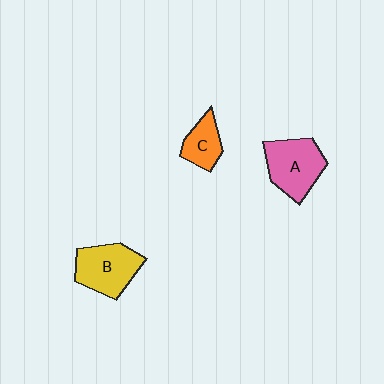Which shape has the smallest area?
Shape C (orange).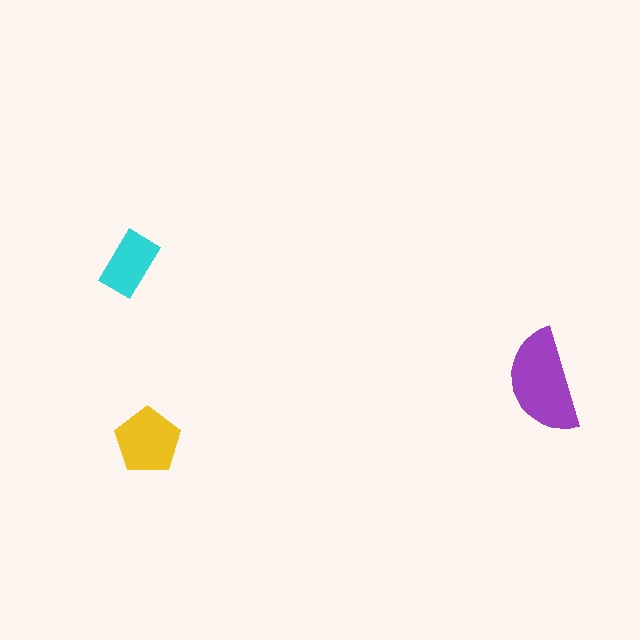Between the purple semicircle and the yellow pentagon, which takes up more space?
The purple semicircle.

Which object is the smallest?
The cyan rectangle.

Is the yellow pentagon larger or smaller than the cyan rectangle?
Larger.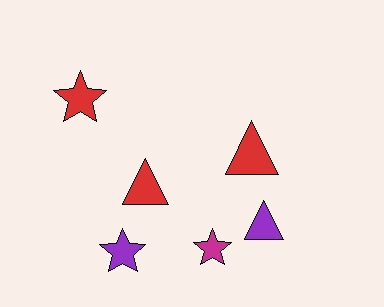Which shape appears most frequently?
Triangle, with 3 objects.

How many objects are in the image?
There are 6 objects.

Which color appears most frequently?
Red, with 3 objects.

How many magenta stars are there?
There is 1 magenta star.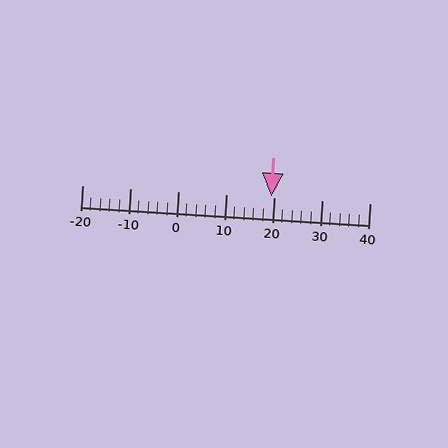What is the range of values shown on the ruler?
The ruler shows values from -20 to 40.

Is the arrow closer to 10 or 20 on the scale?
The arrow is closer to 20.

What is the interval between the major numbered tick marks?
The major tick marks are spaced 10 units apart.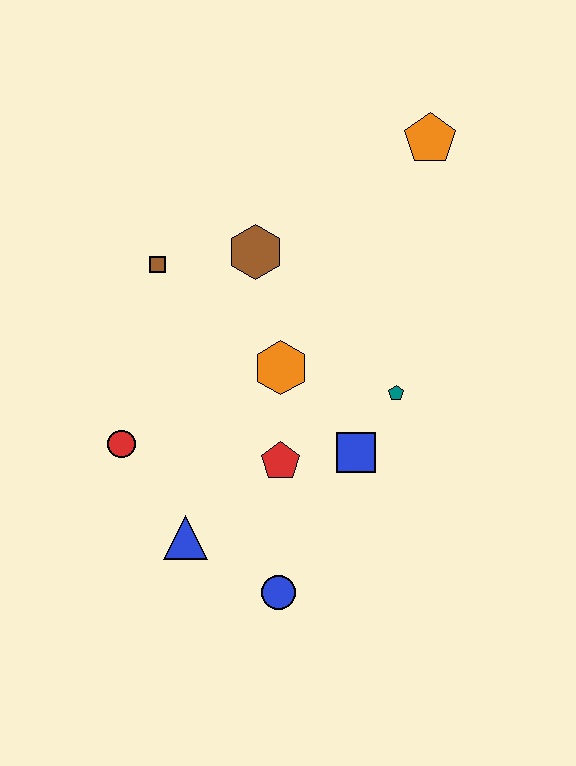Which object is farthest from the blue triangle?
The orange pentagon is farthest from the blue triangle.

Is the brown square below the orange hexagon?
No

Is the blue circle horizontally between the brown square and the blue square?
Yes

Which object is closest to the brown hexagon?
The brown square is closest to the brown hexagon.